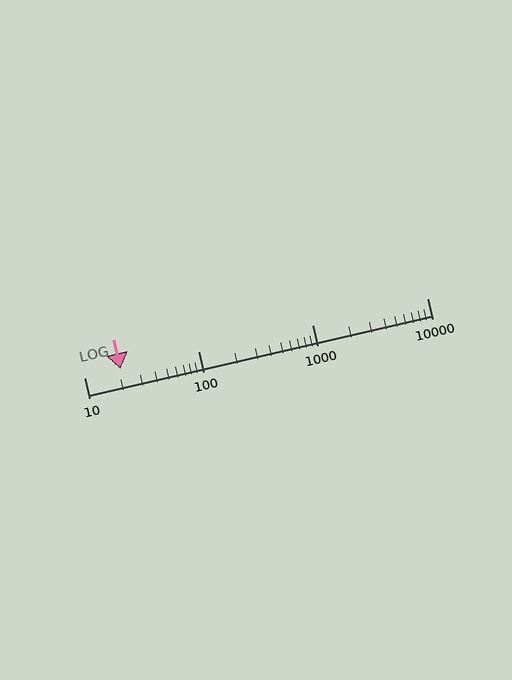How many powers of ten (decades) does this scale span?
The scale spans 3 decades, from 10 to 10000.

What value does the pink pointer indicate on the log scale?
The pointer indicates approximately 21.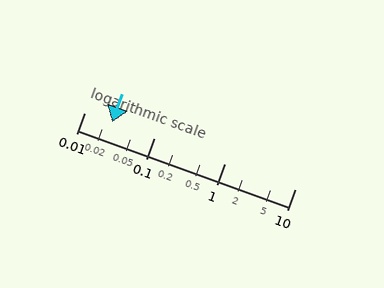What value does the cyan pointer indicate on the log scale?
The pointer indicates approximately 0.025.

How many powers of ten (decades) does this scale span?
The scale spans 3 decades, from 0.01 to 10.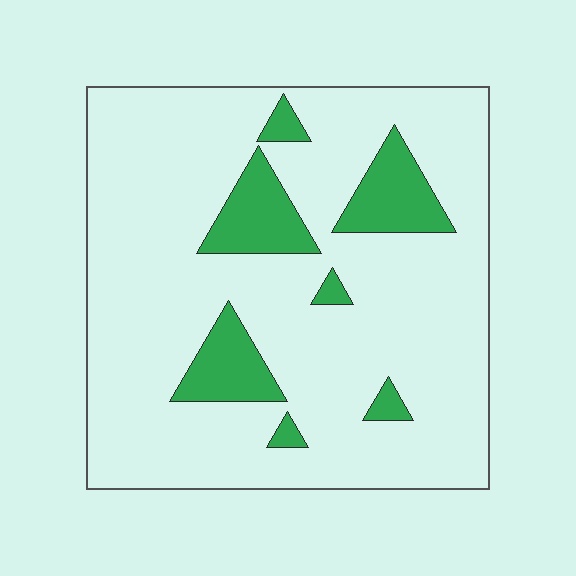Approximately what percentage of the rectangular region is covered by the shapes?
Approximately 15%.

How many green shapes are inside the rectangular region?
7.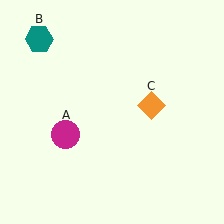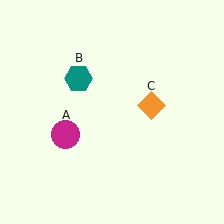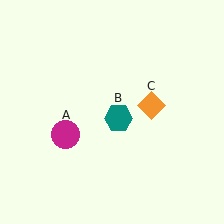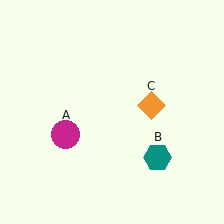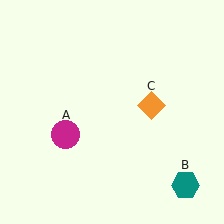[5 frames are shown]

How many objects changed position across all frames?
1 object changed position: teal hexagon (object B).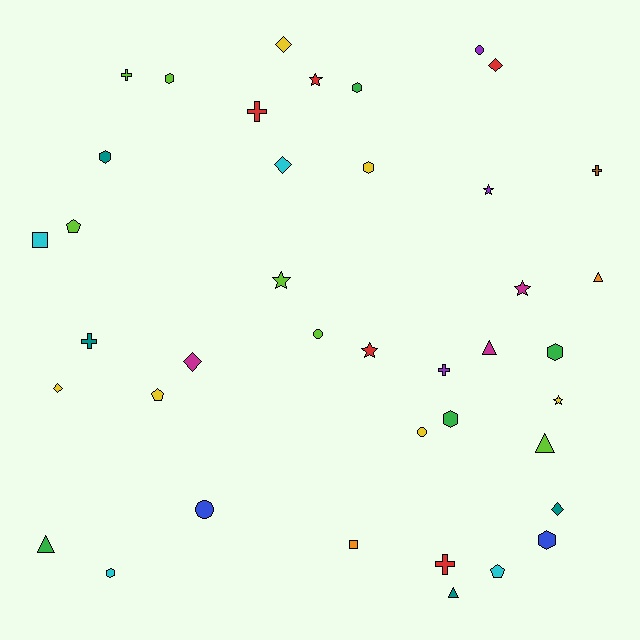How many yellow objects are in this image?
There are 6 yellow objects.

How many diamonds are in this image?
There are 6 diamonds.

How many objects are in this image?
There are 40 objects.